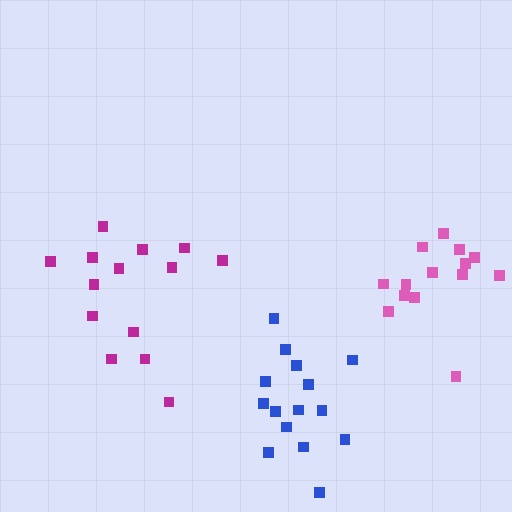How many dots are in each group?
Group 1: 14 dots, Group 2: 15 dots, Group 3: 14 dots (43 total).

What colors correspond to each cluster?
The clusters are colored: magenta, blue, pink.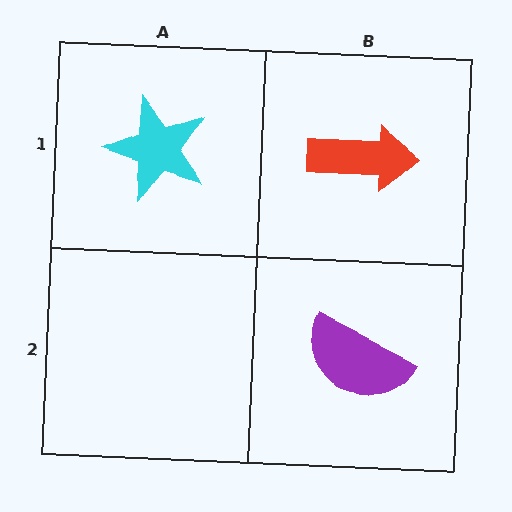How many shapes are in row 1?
2 shapes.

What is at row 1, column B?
A red arrow.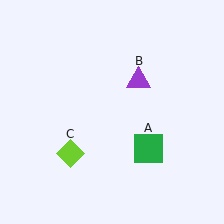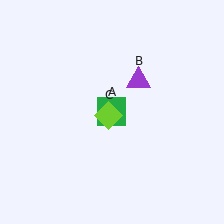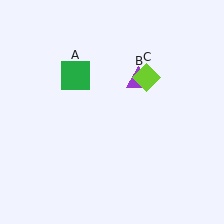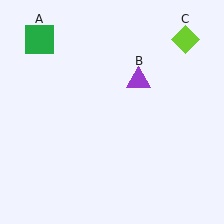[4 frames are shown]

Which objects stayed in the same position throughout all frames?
Purple triangle (object B) remained stationary.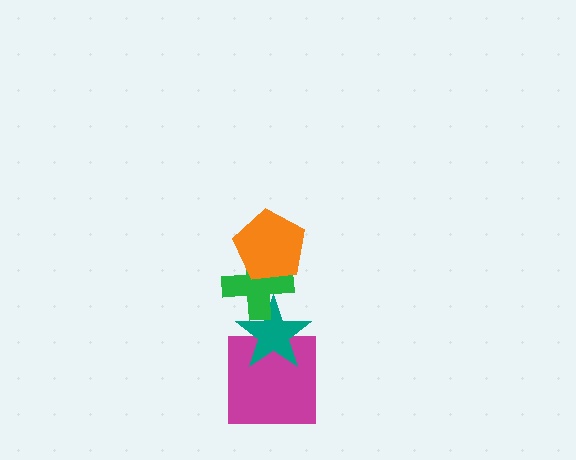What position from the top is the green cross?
The green cross is 2nd from the top.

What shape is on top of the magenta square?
The teal star is on top of the magenta square.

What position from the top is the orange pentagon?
The orange pentagon is 1st from the top.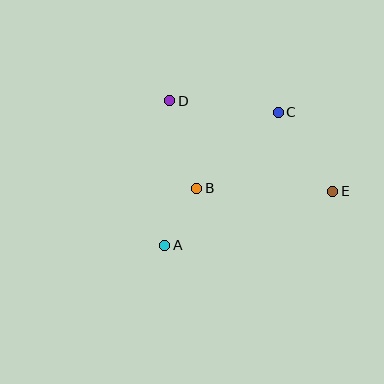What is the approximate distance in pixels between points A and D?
The distance between A and D is approximately 145 pixels.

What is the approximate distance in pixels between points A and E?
The distance between A and E is approximately 176 pixels.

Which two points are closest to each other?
Points A and B are closest to each other.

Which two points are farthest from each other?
Points D and E are farthest from each other.